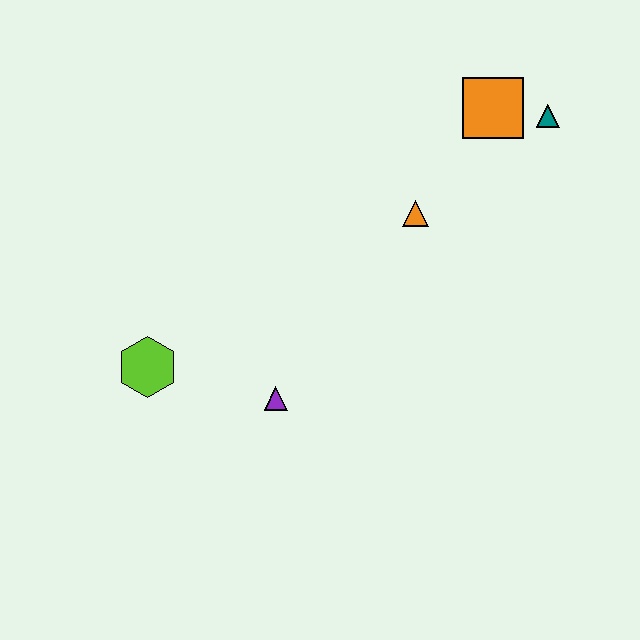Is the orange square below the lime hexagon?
No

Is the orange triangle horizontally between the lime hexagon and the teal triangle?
Yes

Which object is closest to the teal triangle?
The orange square is closest to the teal triangle.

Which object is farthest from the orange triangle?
The lime hexagon is farthest from the orange triangle.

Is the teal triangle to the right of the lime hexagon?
Yes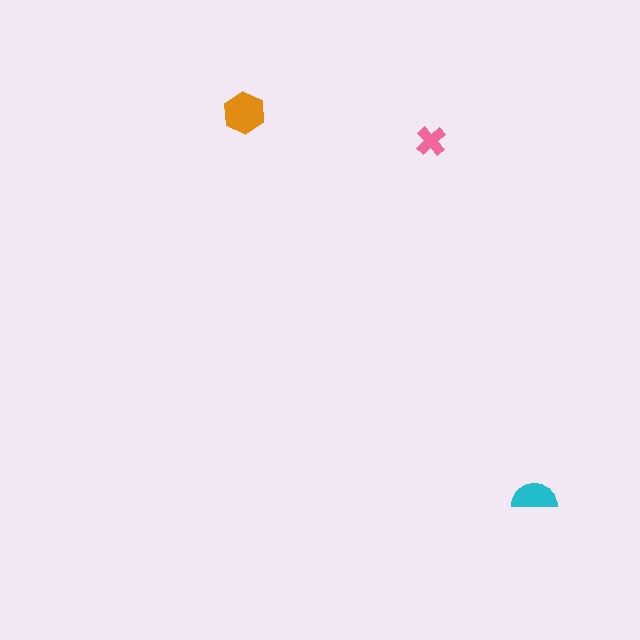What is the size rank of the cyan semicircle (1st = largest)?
2nd.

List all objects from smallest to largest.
The pink cross, the cyan semicircle, the orange hexagon.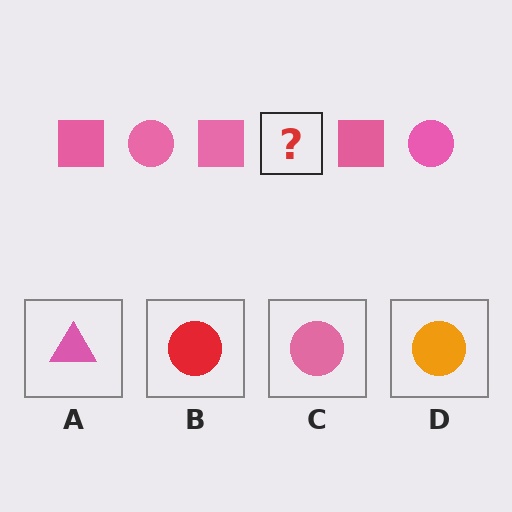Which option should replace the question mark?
Option C.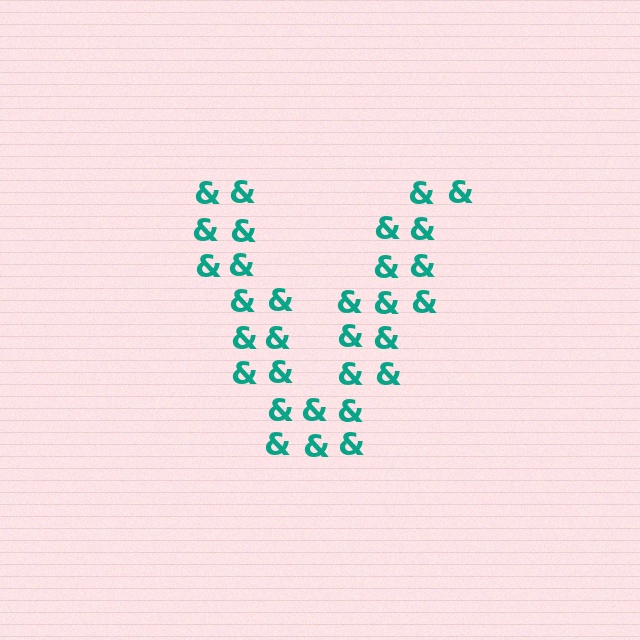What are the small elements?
The small elements are ampersands.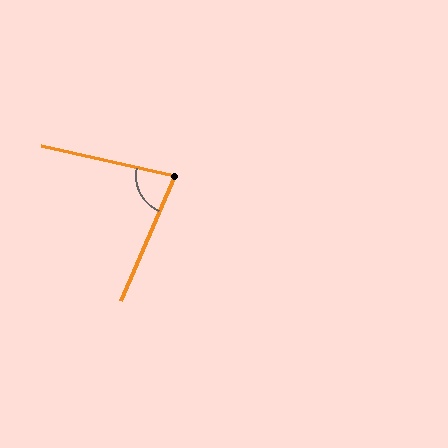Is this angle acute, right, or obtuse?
It is acute.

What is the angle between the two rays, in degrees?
Approximately 79 degrees.